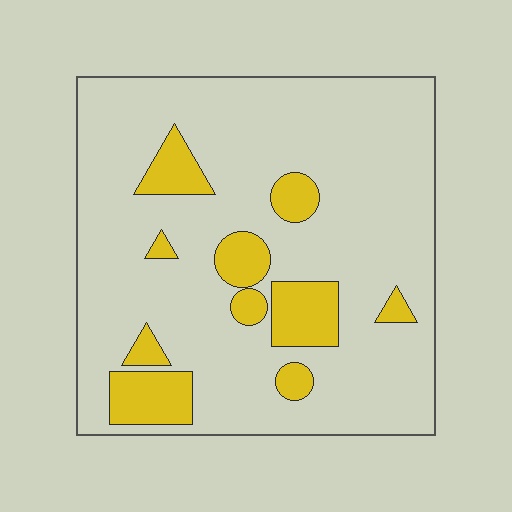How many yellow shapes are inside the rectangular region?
10.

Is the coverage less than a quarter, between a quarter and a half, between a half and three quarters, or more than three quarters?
Less than a quarter.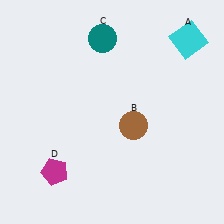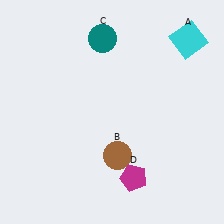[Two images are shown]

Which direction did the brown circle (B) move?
The brown circle (B) moved down.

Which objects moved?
The objects that moved are: the brown circle (B), the magenta pentagon (D).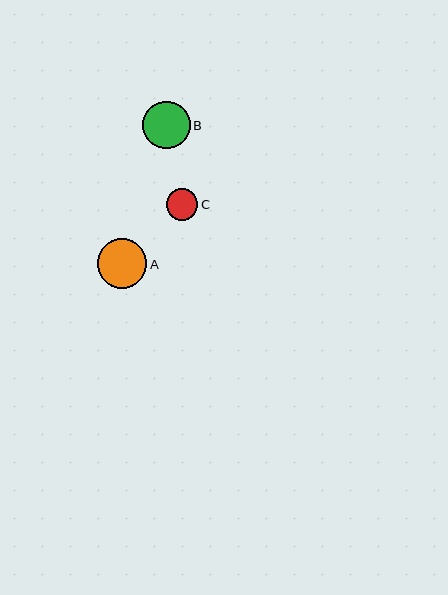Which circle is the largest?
Circle A is the largest with a size of approximately 49 pixels.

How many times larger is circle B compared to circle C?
Circle B is approximately 1.5 times the size of circle C.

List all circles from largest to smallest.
From largest to smallest: A, B, C.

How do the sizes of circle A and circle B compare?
Circle A and circle B are approximately the same size.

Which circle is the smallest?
Circle C is the smallest with a size of approximately 32 pixels.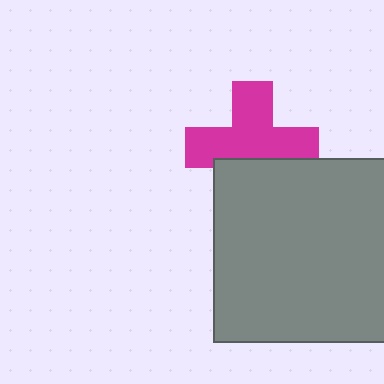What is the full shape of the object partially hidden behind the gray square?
The partially hidden object is a magenta cross.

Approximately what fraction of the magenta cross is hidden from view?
Roughly 32% of the magenta cross is hidden behind the gray square.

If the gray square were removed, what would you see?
You would see the complete magenta cross.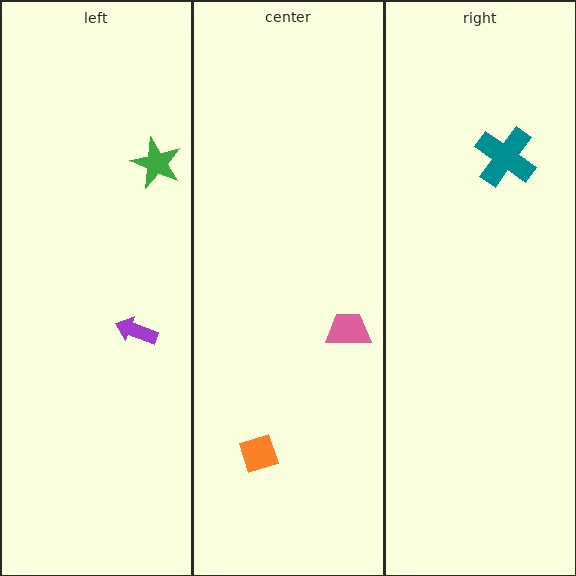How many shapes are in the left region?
2.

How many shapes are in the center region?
2.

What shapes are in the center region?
The pink trapezoid, the orange diamond.